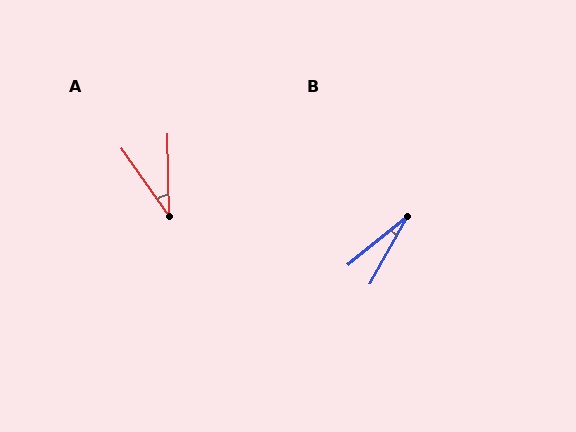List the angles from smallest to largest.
B (21°), A (34°).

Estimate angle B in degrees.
Approximately 21 degrees.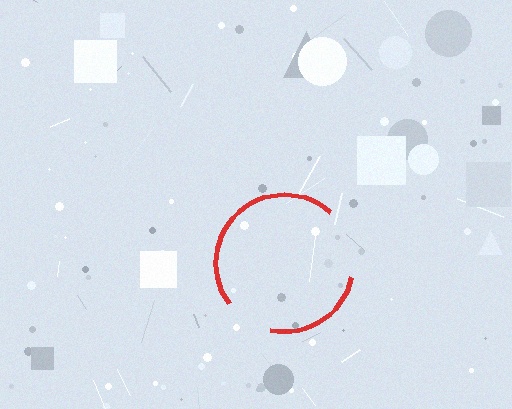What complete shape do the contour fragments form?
The contour fragments form a circle.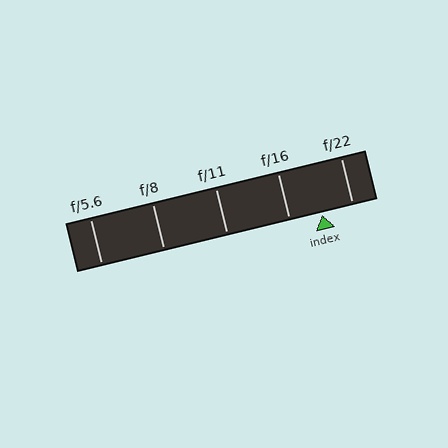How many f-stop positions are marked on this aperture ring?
There are 5 f-stop positions marked.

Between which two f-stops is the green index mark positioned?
The index mark is between f/16 and f/22.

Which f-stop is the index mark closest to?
The index mark is closest to f/22.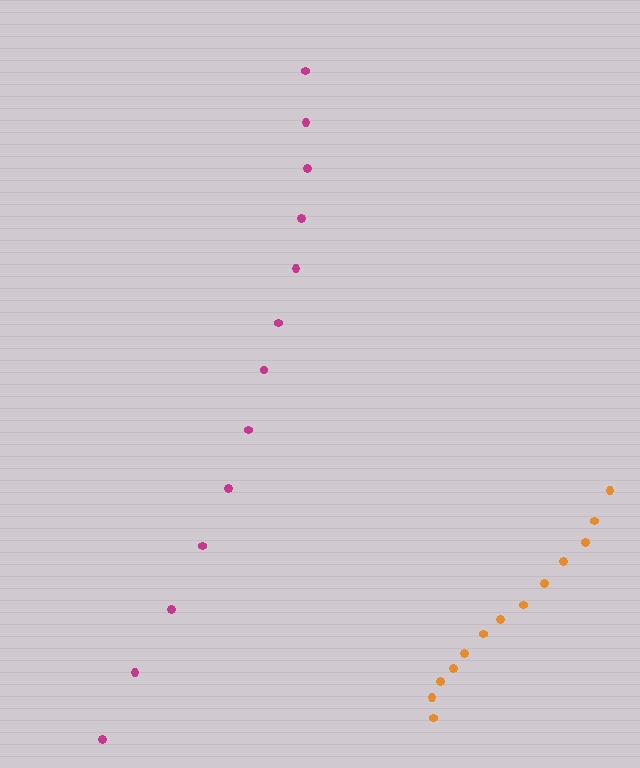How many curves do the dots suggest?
There are 2 distinct paths.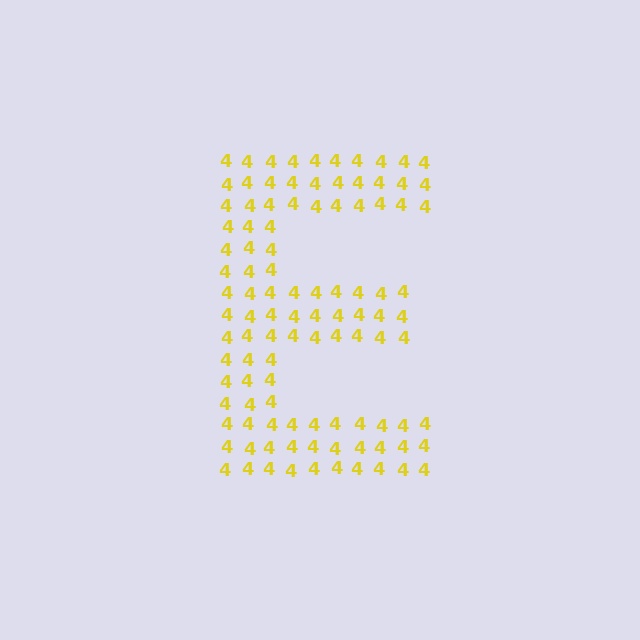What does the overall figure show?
The overall figure shows the letter E.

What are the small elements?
The small elements are digit 4's.